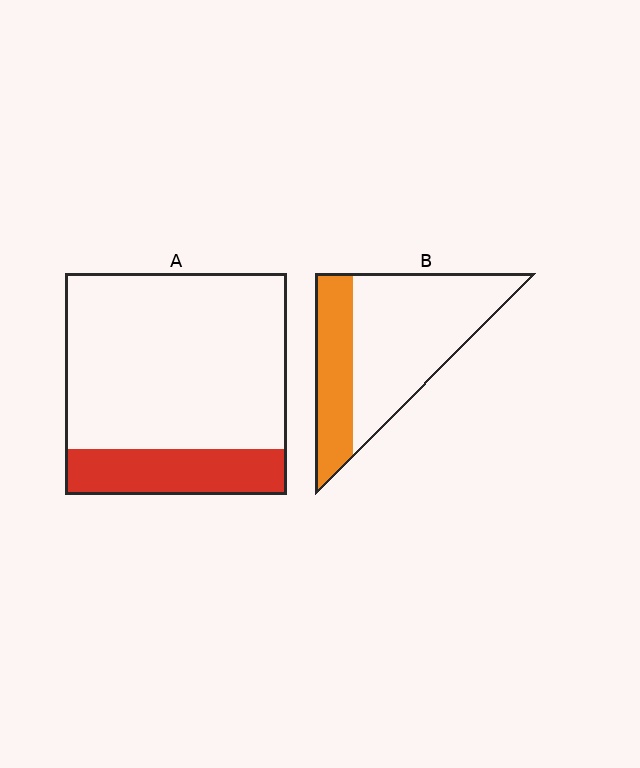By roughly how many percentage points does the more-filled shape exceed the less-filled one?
By roughly 10 percentage points (B over A).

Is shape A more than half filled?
No.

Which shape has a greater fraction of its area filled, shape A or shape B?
Shape B.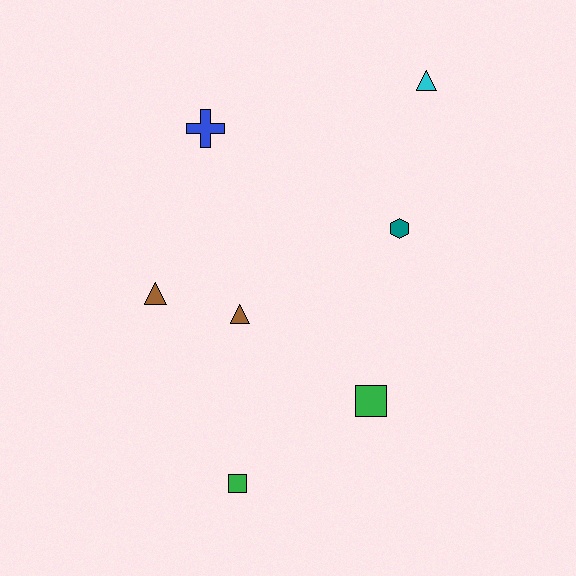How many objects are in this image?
There are 7 objects.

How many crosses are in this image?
There is 1 cross.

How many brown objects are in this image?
There are 2 brown objects.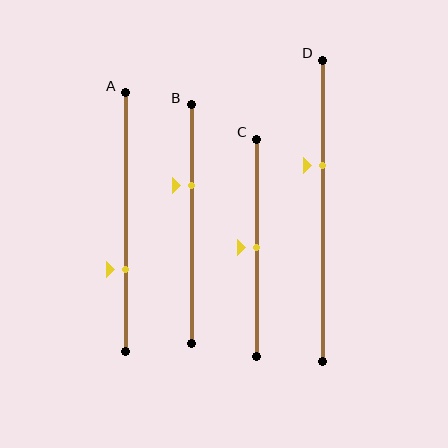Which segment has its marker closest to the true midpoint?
Segment C has its marker closest to the true midpoint.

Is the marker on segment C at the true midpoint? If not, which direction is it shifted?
Yes, the marker on segment C is at the true midpoint.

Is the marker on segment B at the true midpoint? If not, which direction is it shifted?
No, the marker on segment B is shifted upward by about 16% of the segment length.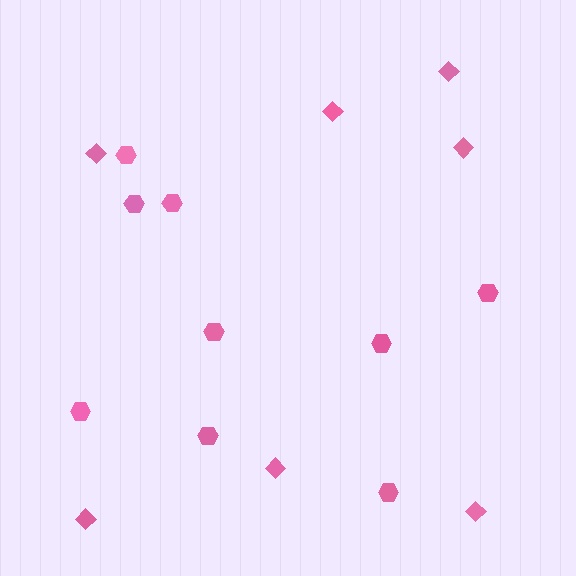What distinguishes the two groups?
There are 2 groups: one group of diamonds (7) and one group of hexagons (9).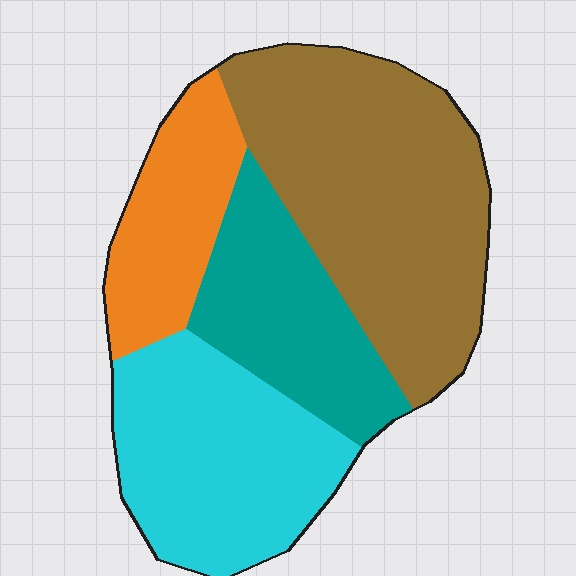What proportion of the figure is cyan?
Cyan takes up between a sixth and a third of the figure.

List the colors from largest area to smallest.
From largest to smallest: brown, cyan, teal, orange.